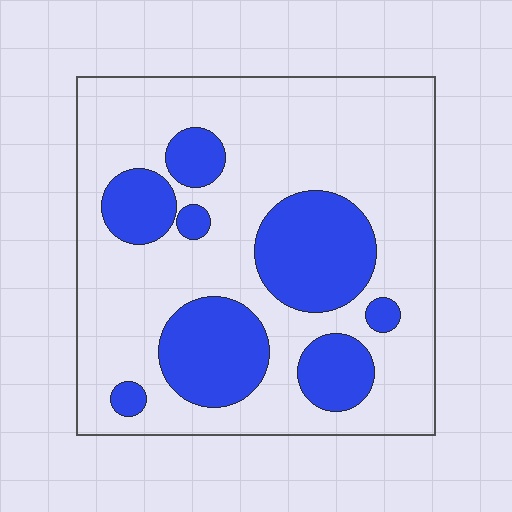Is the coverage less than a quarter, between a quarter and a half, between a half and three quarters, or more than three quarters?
Between a quarter and a half.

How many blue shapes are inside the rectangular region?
8.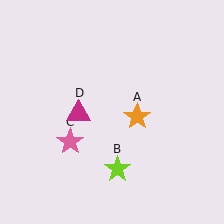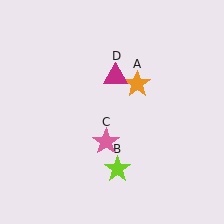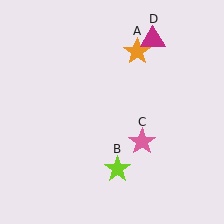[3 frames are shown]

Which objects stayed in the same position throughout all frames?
Lime star (object B) remained stationary.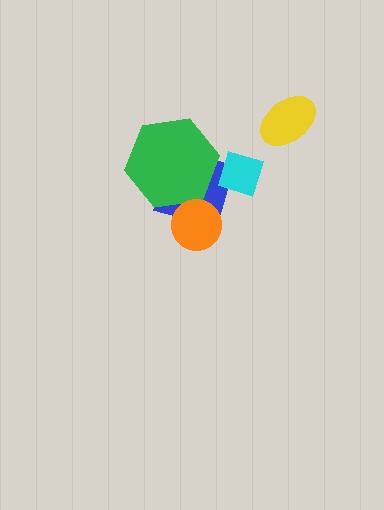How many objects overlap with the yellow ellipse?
0 objects overlap with the yellow ellipse.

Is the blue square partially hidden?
Yes, it is partially covered by another shape.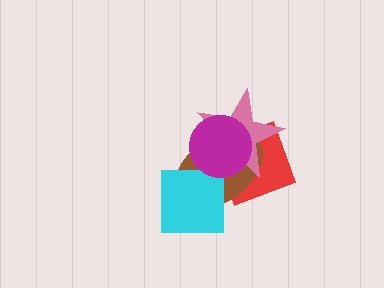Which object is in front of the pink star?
The magenta circle is in front of the pink star.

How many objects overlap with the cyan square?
1 object overlaps with the cyan square.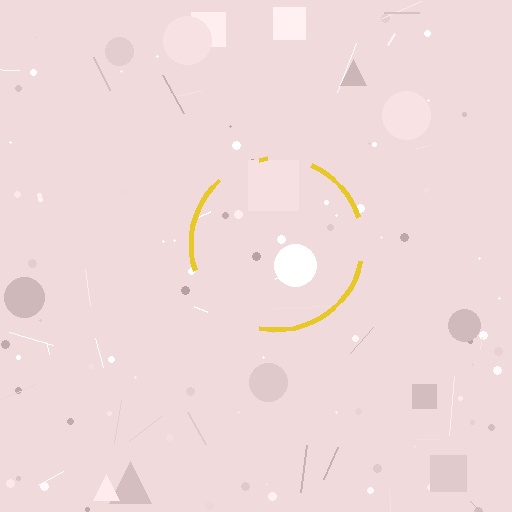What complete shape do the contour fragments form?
The contour fragments form a circle.